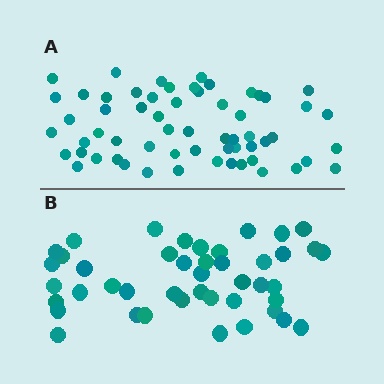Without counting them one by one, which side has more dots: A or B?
Region A (the top region) has more dots.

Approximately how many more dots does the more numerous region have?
Region A has approximately 15 more dots than region B.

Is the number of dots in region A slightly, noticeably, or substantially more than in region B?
Region A has noticeably more, but not dramatically so. The ratio is roughly 1.4 to 1.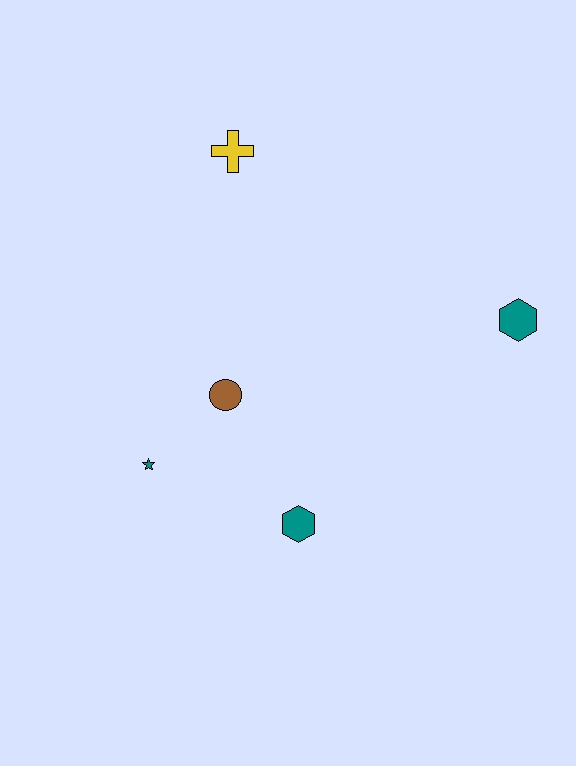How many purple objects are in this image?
There are no purple objects.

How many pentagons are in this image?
There are no pentagons.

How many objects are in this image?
There are 5 objects.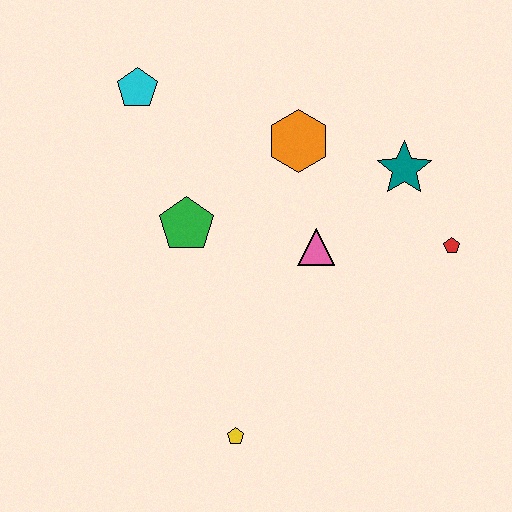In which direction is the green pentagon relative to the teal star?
The green pentagon is to the left of the teal star.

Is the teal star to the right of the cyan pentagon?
Yes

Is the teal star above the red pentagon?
Yes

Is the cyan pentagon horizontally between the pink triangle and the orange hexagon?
No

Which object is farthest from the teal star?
The yellow pentagon is farthest from the teal star.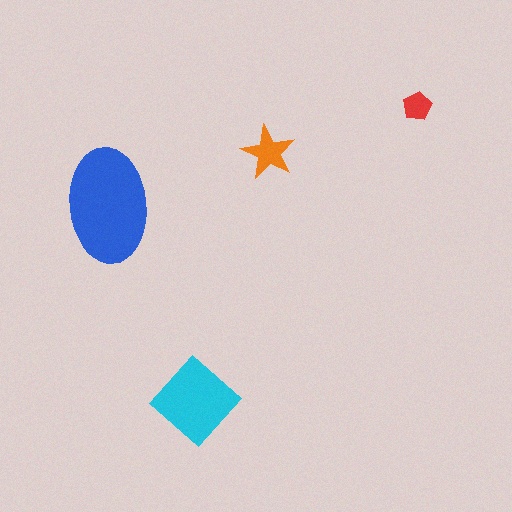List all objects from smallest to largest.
The red pentagon, the orange star, the cyan diamond, the blue ellipse.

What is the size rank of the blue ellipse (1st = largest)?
1st.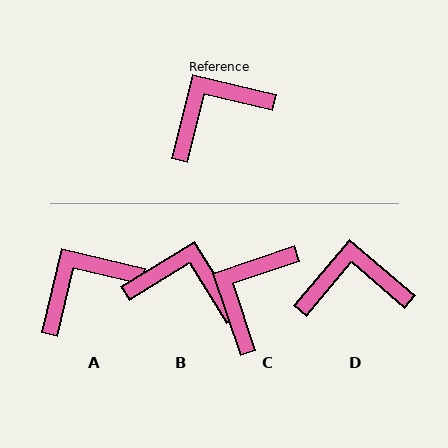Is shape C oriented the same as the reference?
No, it is off by about 32 degrees.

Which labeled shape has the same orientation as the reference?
A.